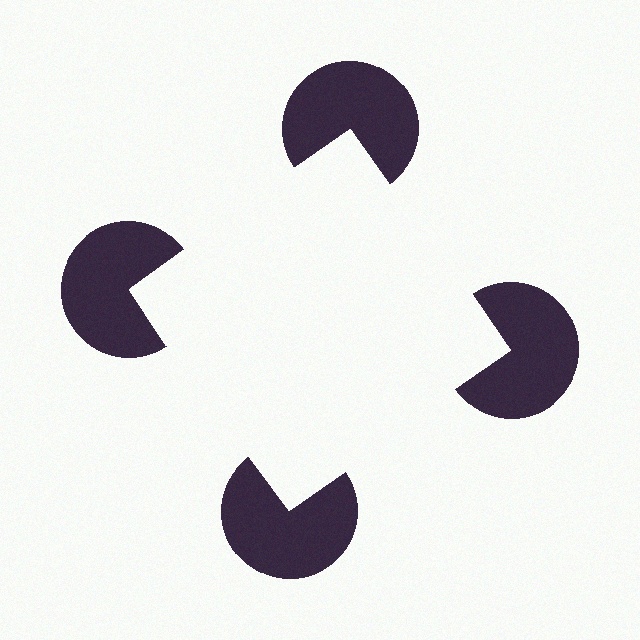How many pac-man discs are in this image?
There are 4 — one at each vertex of the illusory square.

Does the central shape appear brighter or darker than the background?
It typically appears slightly brighter than the background, even though no actual brightness change is drawn.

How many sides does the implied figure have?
4 sides.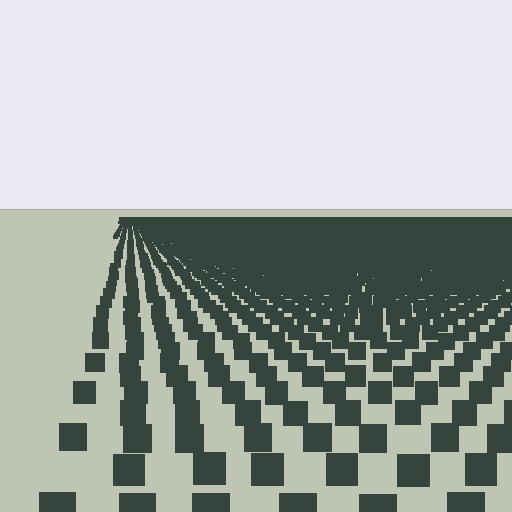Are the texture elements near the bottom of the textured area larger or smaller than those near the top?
Larger. Near the bottom, elements are closer to the viewer and appear at a bigger on-screen size.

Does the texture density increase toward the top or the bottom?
Density increases toward the top.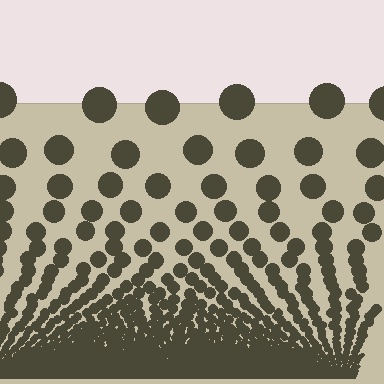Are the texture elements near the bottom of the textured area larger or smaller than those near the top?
Smaller. The gradient is inverted — elements near the bottom are smaller and denser.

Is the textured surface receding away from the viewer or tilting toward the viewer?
The surface appears to tilt toward the viewer. Texture elements get larger and sparser toward the top.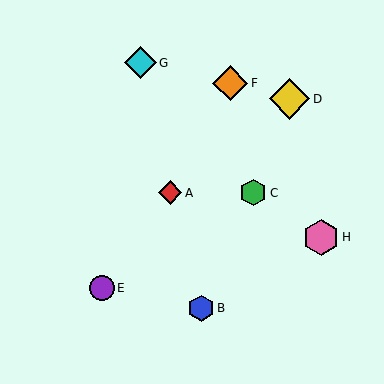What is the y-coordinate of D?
Object D is at y≈99.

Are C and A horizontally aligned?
Yes, both are at y≈193.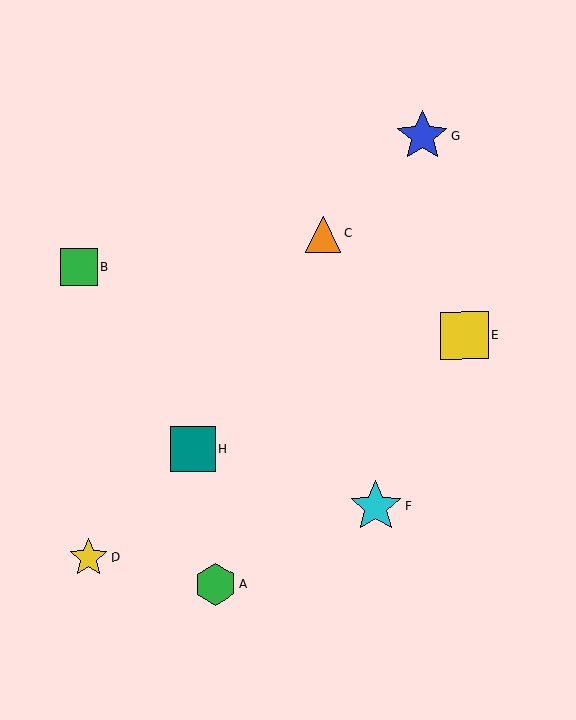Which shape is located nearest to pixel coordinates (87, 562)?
The yellow star (labeled D) at (88, 557) is nearest to that location.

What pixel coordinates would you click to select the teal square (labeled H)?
Click at (193, 449) to select the teal square H.